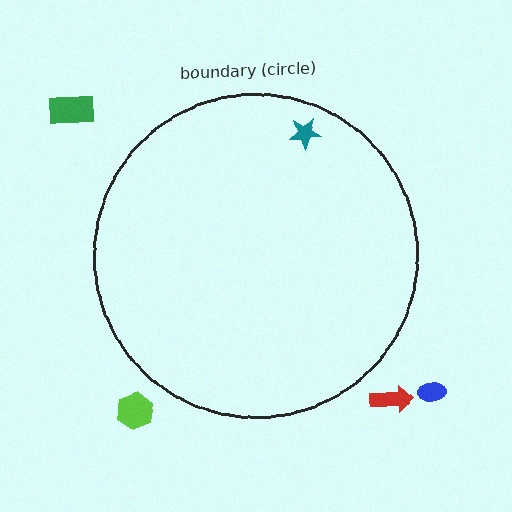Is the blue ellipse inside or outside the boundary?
Outside.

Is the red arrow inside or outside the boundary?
Outside.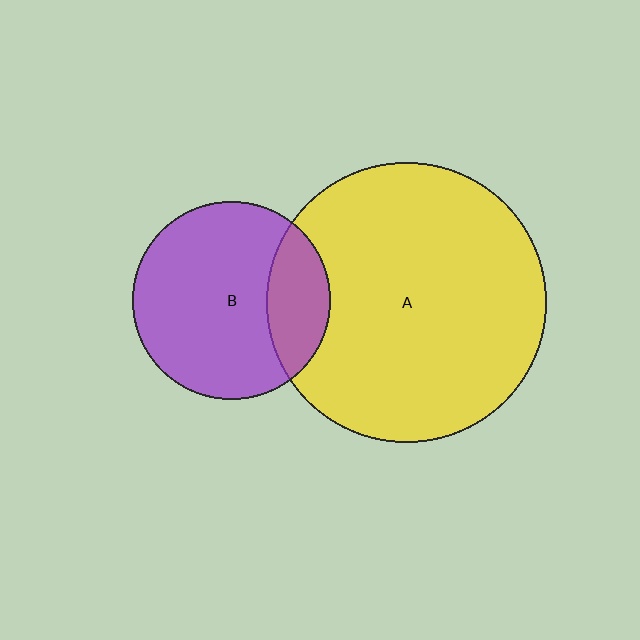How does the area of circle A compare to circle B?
Approximately 2.0 times.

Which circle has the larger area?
Circle A (yellow).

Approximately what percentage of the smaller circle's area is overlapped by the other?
Approximately 25%.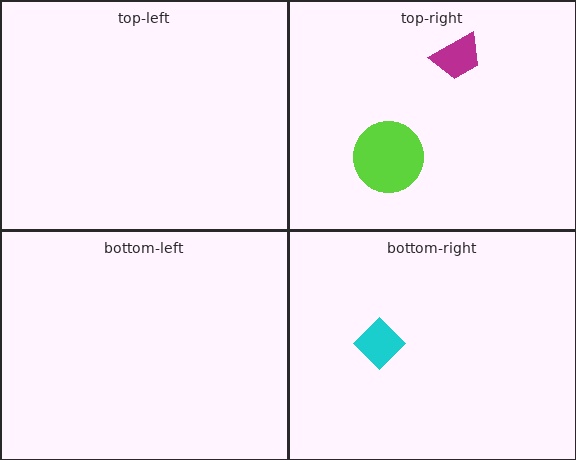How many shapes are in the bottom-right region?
1.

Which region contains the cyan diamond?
The bottom-right region.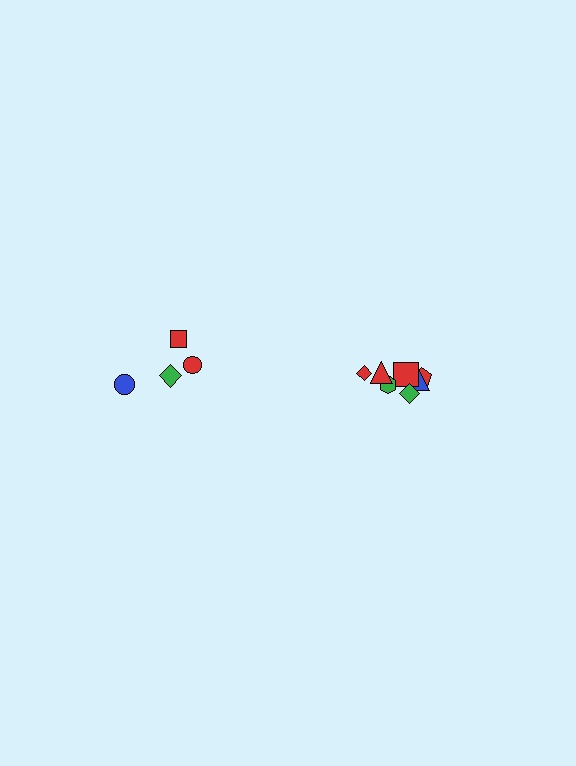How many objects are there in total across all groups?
There are 11 objects.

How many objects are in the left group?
There are 4 objects.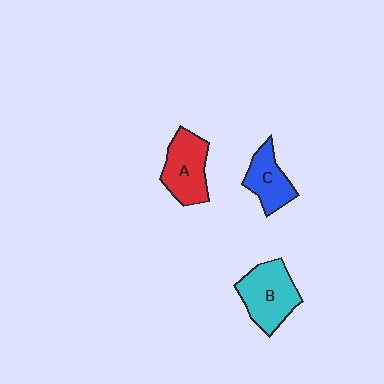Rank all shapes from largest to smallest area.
From largest to smallest: B (cyan), A (red), C (blue).